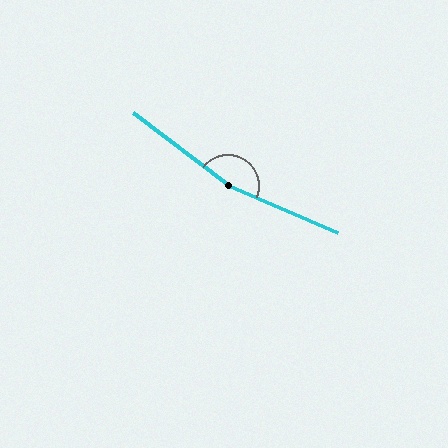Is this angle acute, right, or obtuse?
It is obtuse.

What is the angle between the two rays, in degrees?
Approximately 166 degrees.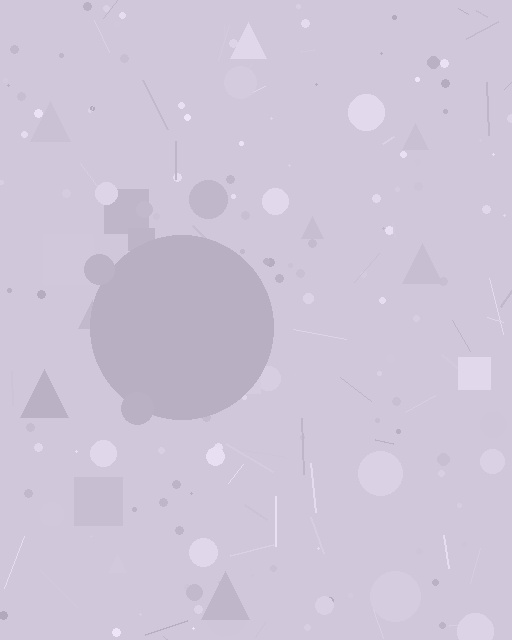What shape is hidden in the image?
A circle is hidden in the image.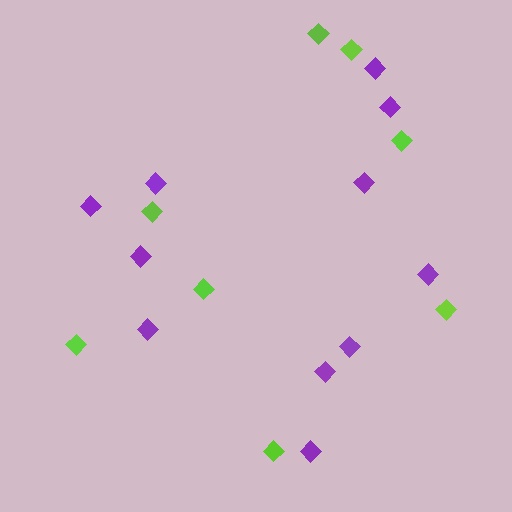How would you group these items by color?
There are 2 groups: one group of lime diamonds (8) and one group of purple diamonds (11).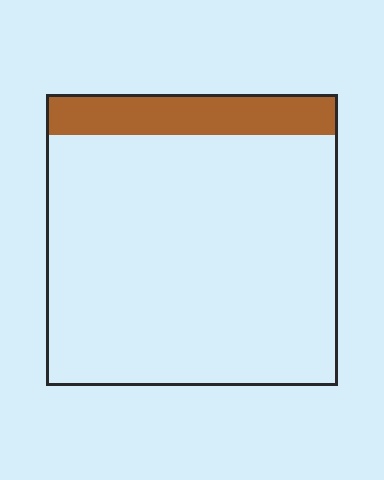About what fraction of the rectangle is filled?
About one eighth (1/8).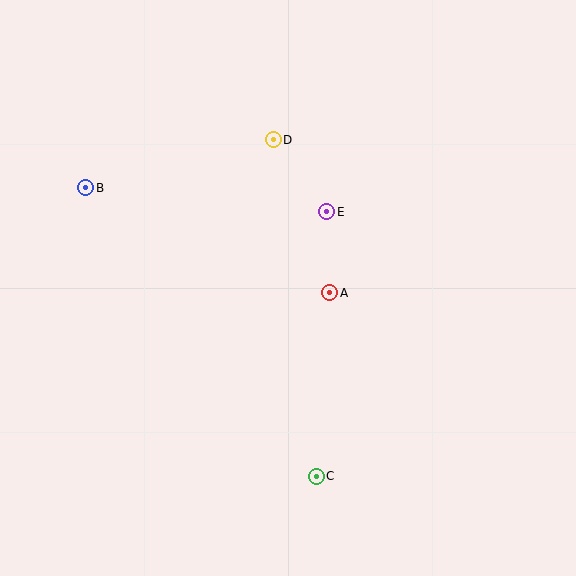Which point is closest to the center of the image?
Point A at (330, 293) is closest to the center.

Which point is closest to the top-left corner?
Point B is closest to the top-left corner.